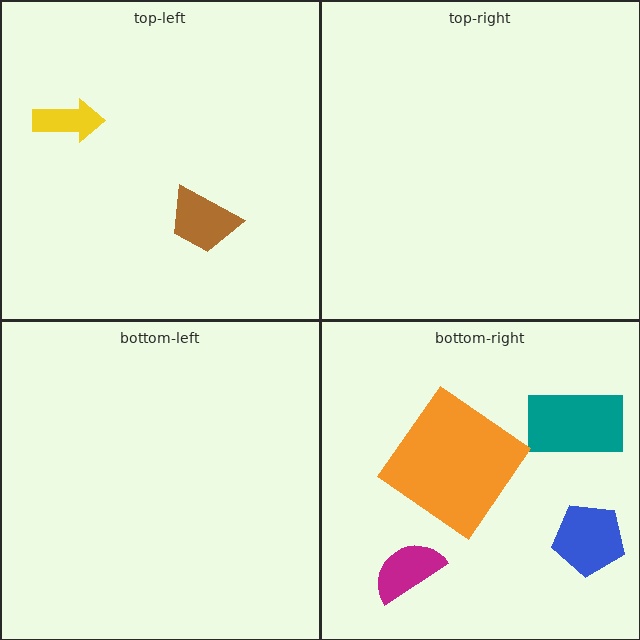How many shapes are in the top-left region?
2.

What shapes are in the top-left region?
The yellow arrow, the brown trapezoid.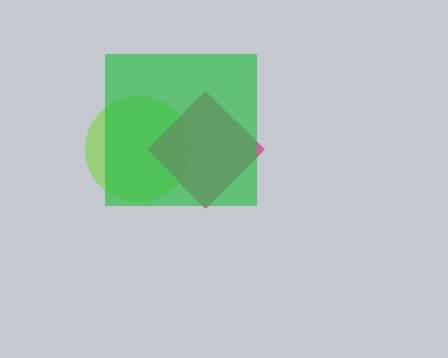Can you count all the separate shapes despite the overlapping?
Yes, there are 3 separate shapes.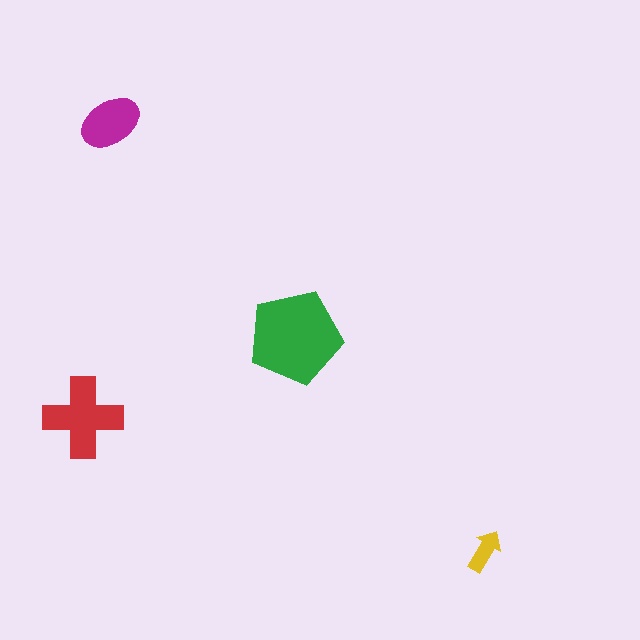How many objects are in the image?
There are 4 objects in the image.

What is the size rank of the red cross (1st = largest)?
2nd.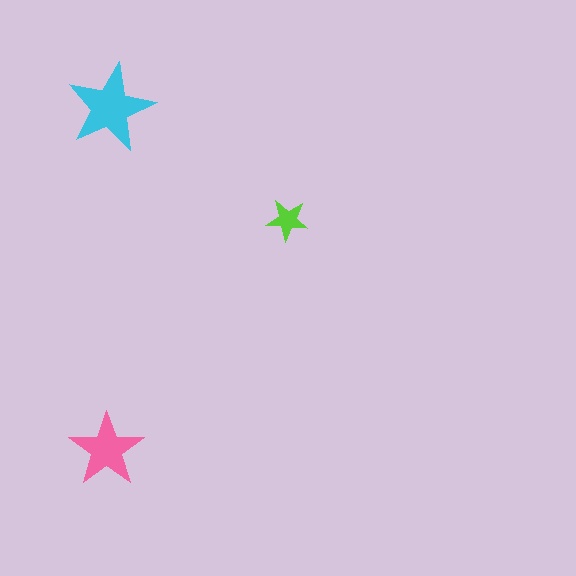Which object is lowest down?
The pink star is bottommost.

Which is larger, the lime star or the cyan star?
The cyan one.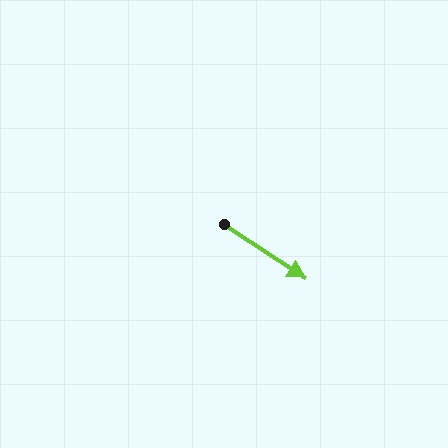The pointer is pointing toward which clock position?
Roughly 4 o'clock.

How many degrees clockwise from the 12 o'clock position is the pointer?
Approximately 124 degrees.